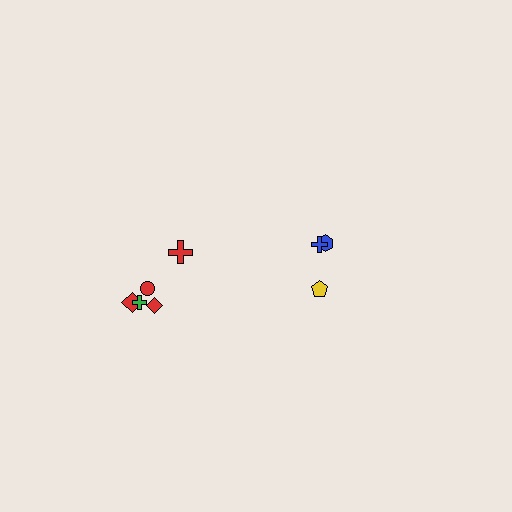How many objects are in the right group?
There are 3 objects.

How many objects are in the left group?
There are 5 objects.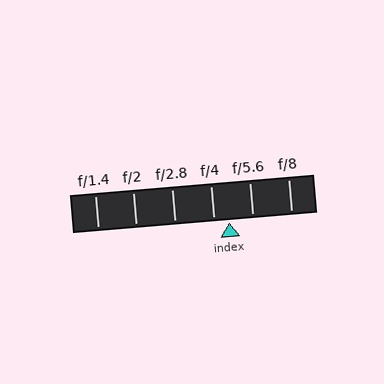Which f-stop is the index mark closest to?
The index mark is closest to f/4.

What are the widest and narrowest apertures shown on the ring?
The widest aperture shown is f/1.4 and the narrowest is f/8.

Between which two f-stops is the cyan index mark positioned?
The index mark is between f/4 and f/5.6.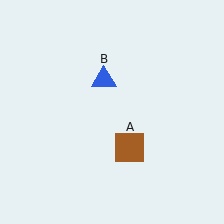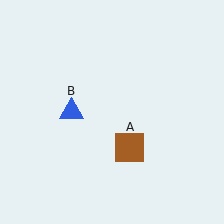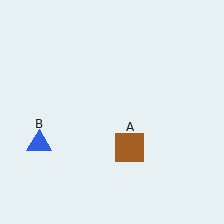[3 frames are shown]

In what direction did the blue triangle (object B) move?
The blue triangle (object B) moved down and to the left.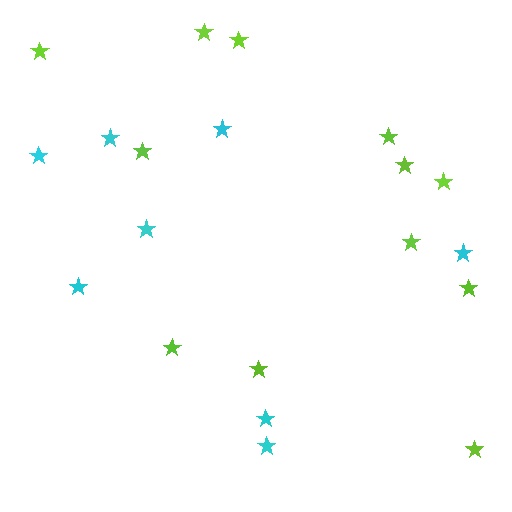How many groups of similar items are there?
There are 2 groups: one group of cyan stars (8) and one group of lime stars (12).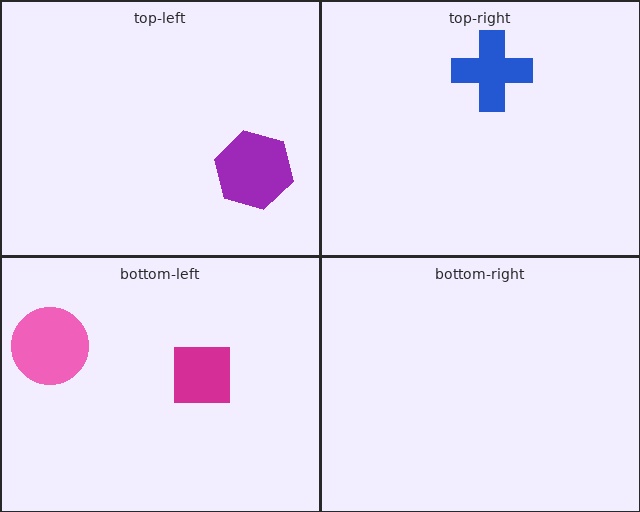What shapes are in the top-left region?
The purple hexagon.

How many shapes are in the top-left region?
1.